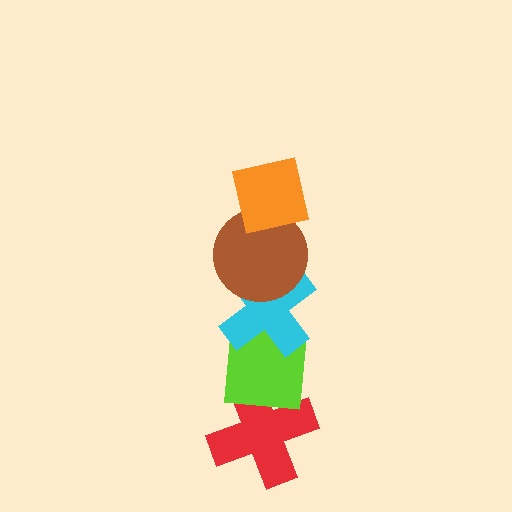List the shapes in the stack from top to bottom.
From top to bottom: the orange square, the brown circle, the cyan cross, the lime square, the red cross.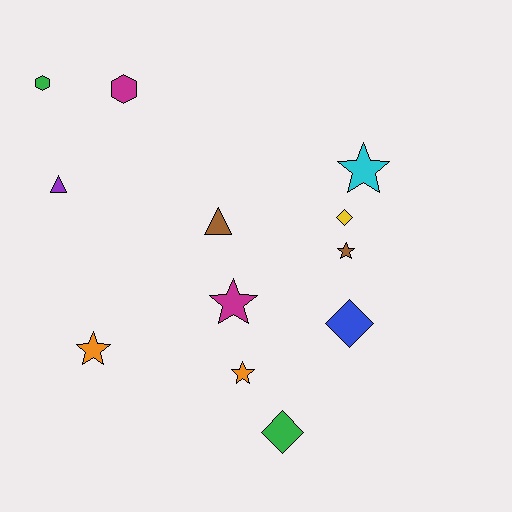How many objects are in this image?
There are 12 objects.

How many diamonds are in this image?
There are 3 diamonds.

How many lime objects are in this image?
There are no lime objects.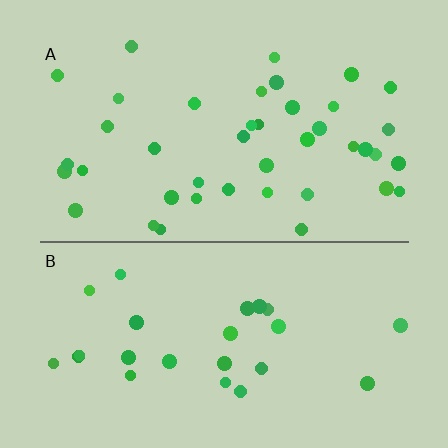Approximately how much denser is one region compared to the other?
Approximately 1.6× — region A over region B.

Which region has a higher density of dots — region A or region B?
A (the top).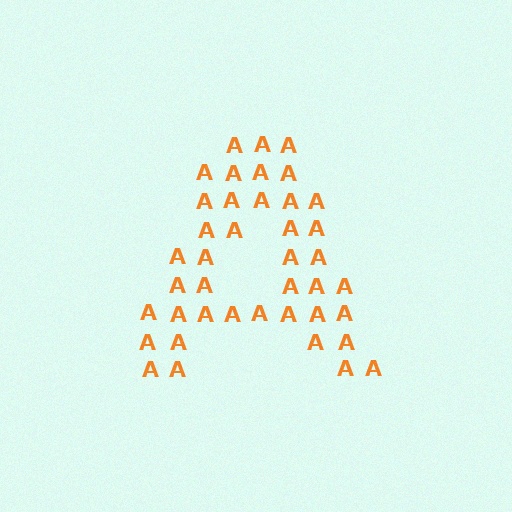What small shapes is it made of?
It is made of small letter A's.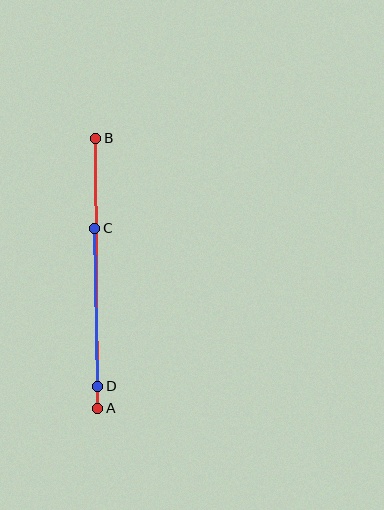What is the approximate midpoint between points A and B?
The midpoint is at approximately (97, 273) pixels.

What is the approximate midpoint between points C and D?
The midpoint is at approximately (96, 307) pixels.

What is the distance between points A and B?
The distance is approximately 270 pixels.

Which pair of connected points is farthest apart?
Points A and B are farthest apart.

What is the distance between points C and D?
The distance is approximately 158 pixels.